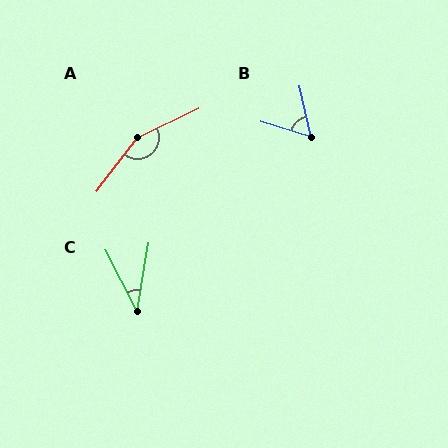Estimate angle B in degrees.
Approximately 61 degrees.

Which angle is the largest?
A, at approximately 153 degrees.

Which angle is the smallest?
C, at approximately 37 degrees.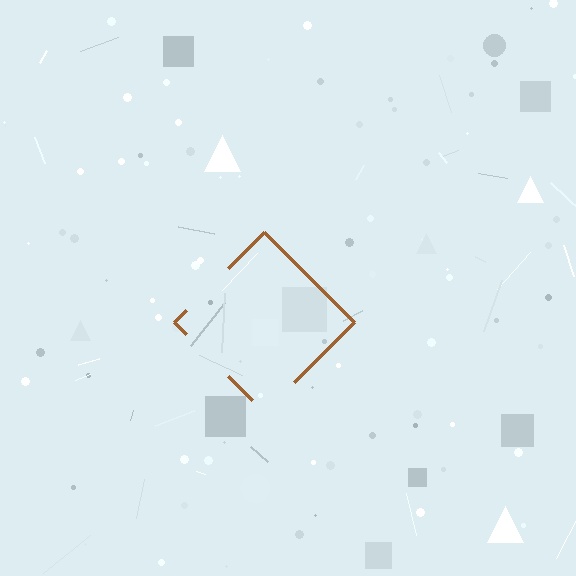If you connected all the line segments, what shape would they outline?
They would outline a diamond.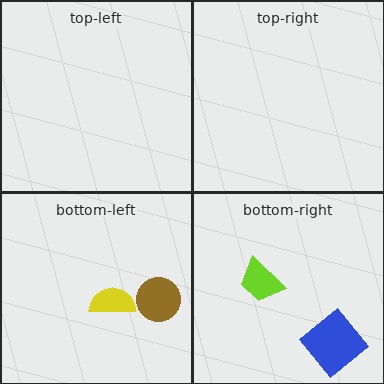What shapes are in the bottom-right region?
The lime trapezoid, the blue diamond.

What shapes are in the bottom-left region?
The yellow semicircle, the brown circle.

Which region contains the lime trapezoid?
The bottom-right region.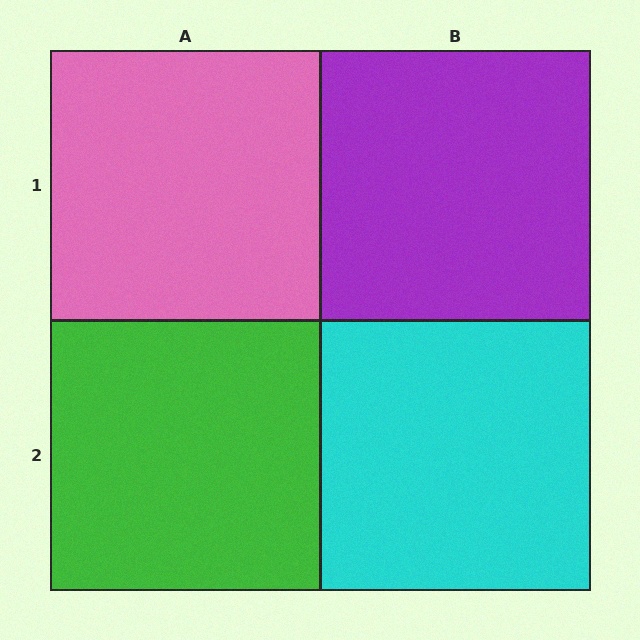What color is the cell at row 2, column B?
Cyan.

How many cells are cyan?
1 cell is cyan.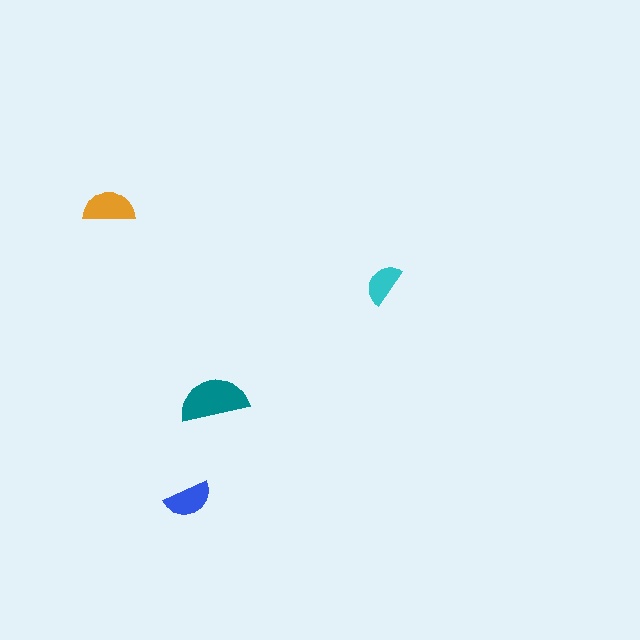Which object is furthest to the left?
The orange semicircle is leftmost.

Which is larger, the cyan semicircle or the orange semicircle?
The orange one.